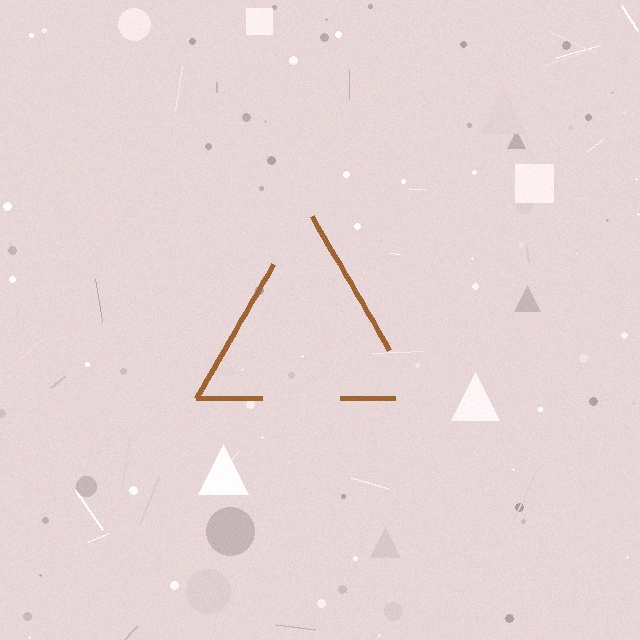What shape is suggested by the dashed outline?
The dashed outline suggests a triangle.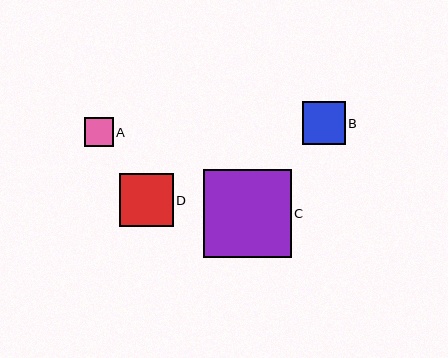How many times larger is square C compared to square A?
Square C is approximately 3.0 times the size of square A.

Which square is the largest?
Square C is the largest with a size of approximately 88 pixels.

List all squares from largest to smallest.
From largest to smallest: C, D, B, A.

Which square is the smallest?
Square A is the smallest with a size of approximately 29 pixels.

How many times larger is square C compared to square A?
Square C is approximately 3.0 times the size of square A.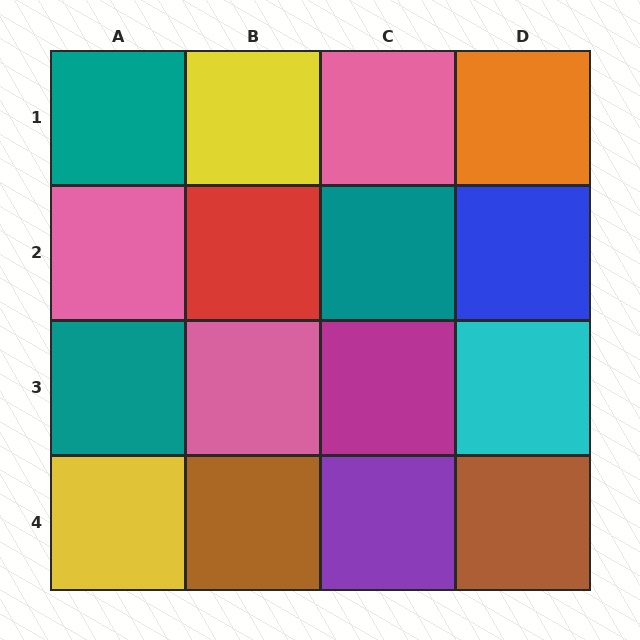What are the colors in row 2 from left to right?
Pink, red, teal, blue.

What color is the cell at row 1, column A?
Teal.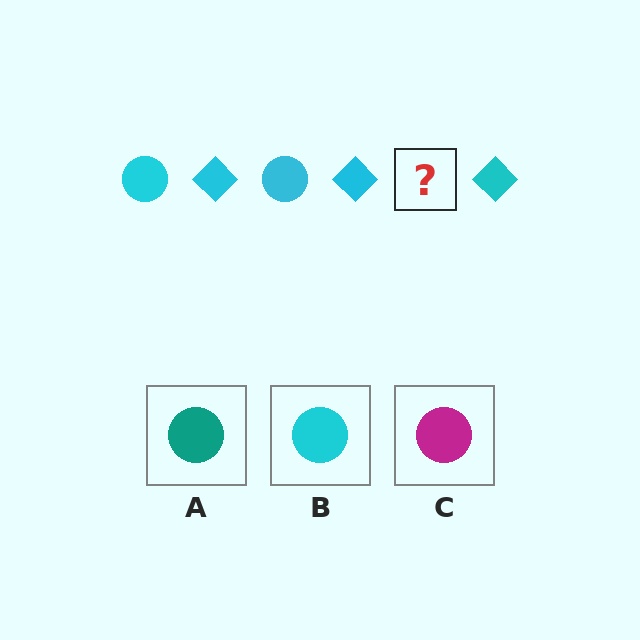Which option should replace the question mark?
Option B.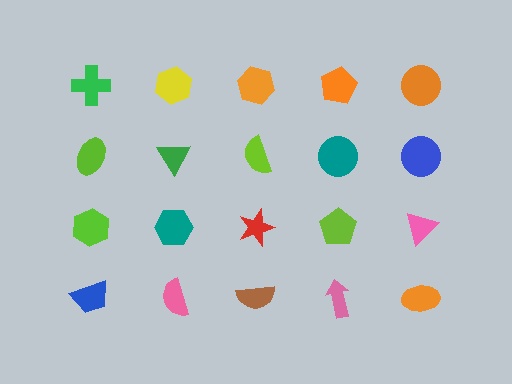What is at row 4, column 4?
A pink arrow.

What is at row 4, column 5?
An orange ellipse.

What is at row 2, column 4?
A teal circle.